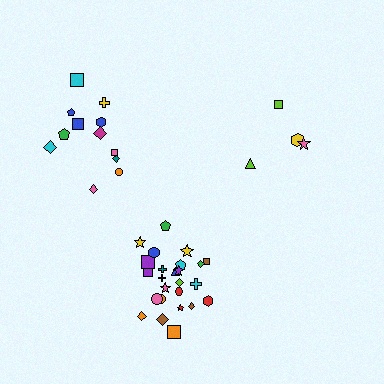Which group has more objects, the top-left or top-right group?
The top-left group.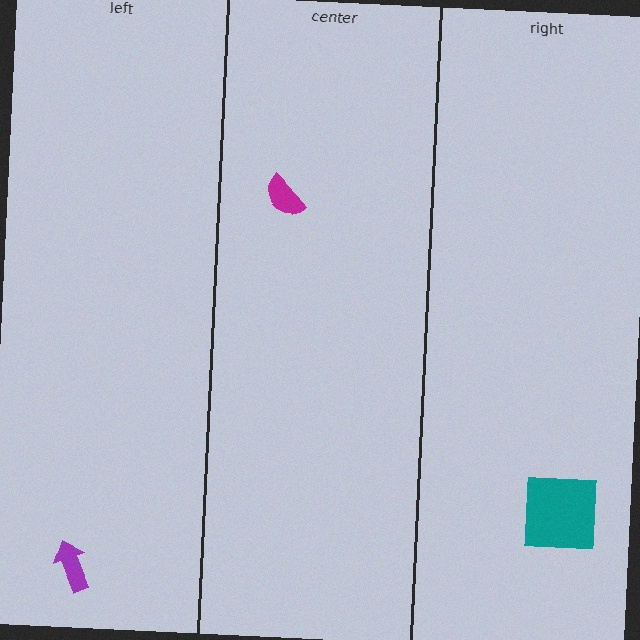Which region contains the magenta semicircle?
The center region.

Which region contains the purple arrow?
The left region.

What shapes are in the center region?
The magenta semicircle.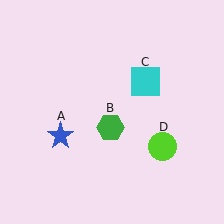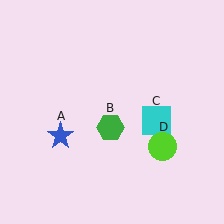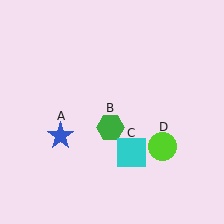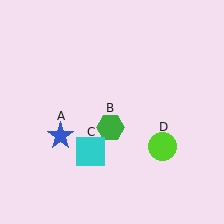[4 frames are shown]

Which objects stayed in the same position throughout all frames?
Blue star (object A) and green hexagon (object B) and lime circle (object D) remained stationary.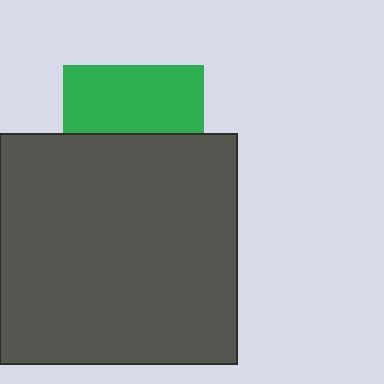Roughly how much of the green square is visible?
About half of it is visible (roughly 49%).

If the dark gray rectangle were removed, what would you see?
You would see the complete green square.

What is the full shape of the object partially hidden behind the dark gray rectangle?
The partially hidden object is a green square.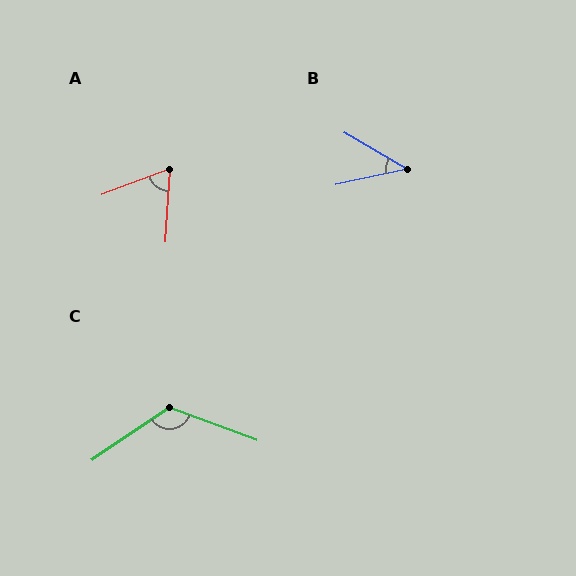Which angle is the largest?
C, at approximately 126 degrees.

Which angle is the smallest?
B, at approximately 42 degrees.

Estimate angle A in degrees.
Approximately 66 degrees.